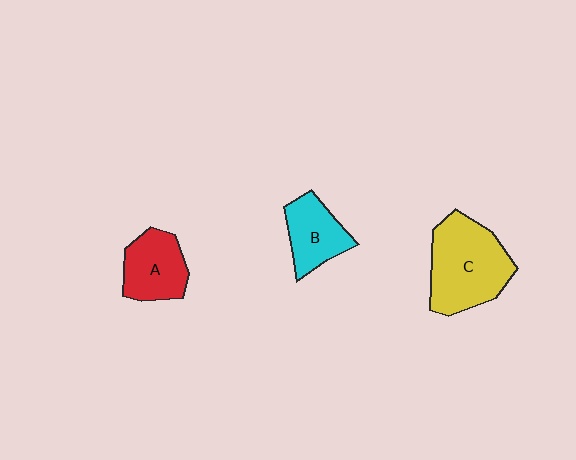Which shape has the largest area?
Shape C (yellow).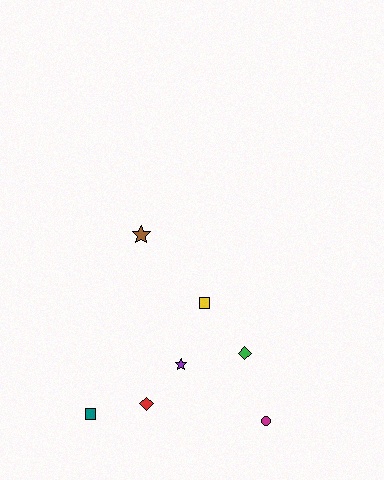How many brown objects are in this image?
There is 1 brown object.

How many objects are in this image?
There are 7 objects.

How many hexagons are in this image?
There are no hexagons.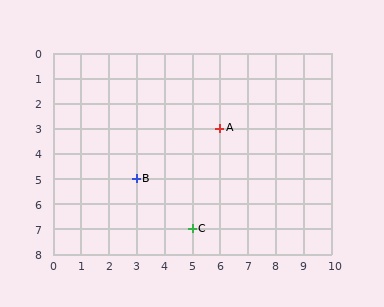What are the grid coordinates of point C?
Point C is at grid coordinates (5, 7).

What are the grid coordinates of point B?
Point B is at grid coordinates (3, 5).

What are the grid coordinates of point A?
Point A is at grid coordinates (6, 3).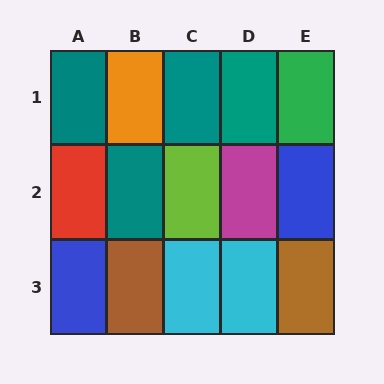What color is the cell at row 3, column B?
Brown.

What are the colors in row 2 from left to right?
Red, teal, lime, magenta, blue.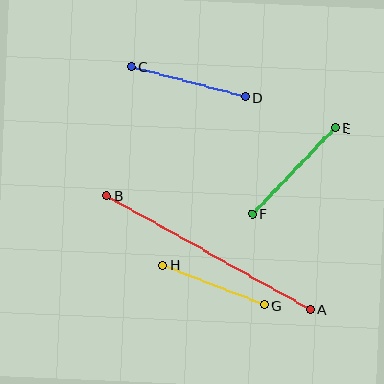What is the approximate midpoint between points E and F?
The midpoint is at approximately (294, 171) pixels.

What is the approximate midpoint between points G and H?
The midpoint is at approximately (213, 285) pixels.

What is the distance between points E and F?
The distance is approximately 119 pixels.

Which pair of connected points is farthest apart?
Points A and B are farthest apart.